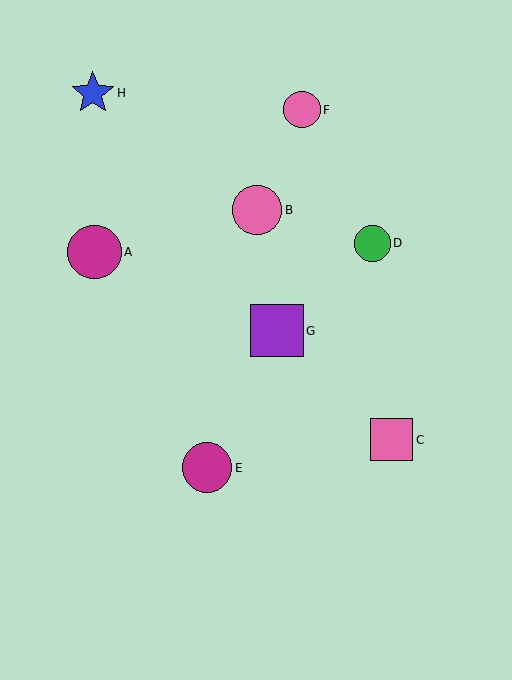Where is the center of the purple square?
The center of the purple square is at (277, 331).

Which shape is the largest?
The magenta circle (labeled A) is the largest.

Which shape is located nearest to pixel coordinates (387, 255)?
The green circle (labeled D) at (372, 243) is nearest to that location.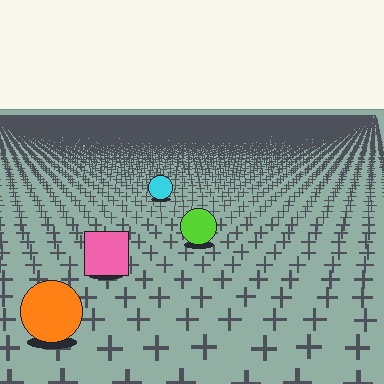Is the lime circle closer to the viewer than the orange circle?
No. The orange circle is closer — you can tell from the texture gradient: the ground texture is coarser near it.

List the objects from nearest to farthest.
From nearest to farthest: the orange circle, the pink square, the lime circle, the cyan circle.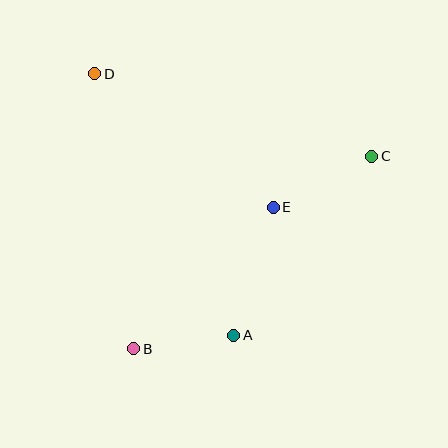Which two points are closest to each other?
Points A and B are closest to each other.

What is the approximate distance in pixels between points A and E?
The distance between A and E is approximately 134 pixels.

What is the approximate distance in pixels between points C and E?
The distance between C and E is approximately 111 pixels.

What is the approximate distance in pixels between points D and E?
The distance between D and E is approximately 223 pixels.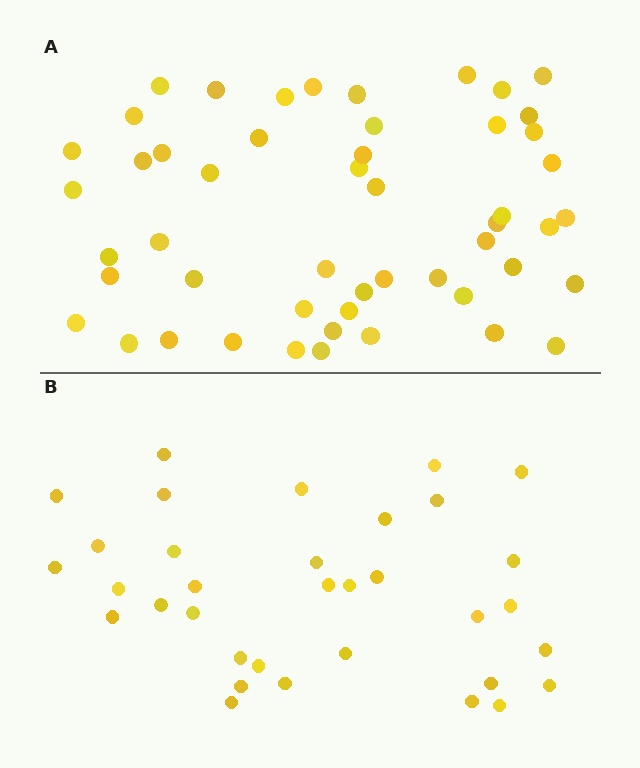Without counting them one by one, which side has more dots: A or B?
Region A (the top region) has more dots.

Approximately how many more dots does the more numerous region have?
Region A has approximately 15 more dots than region B.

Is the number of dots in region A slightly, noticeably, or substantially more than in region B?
Region A has substantially more. The ratio is roughly 1.5 to 1.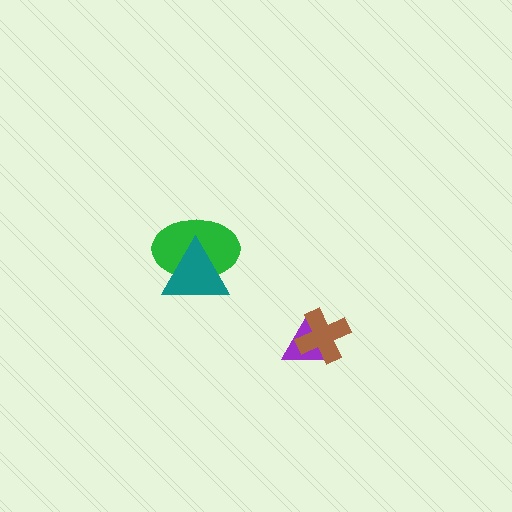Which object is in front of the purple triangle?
The brown cross is in front of the purple triangle.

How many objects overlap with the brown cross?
1 object overlaps with the brown cross.